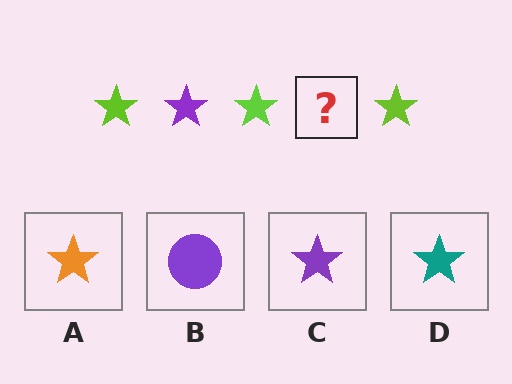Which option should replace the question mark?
Option C.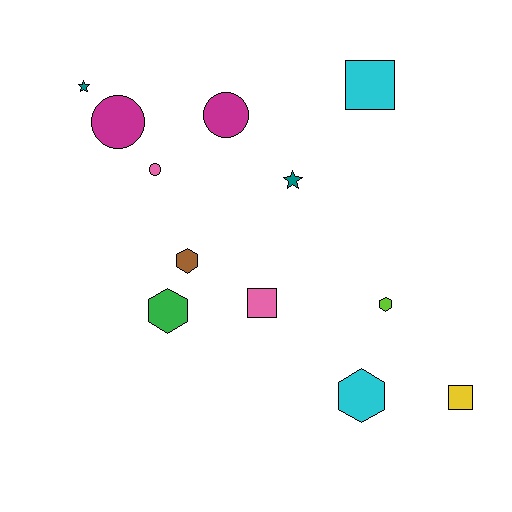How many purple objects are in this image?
There are no purple objects.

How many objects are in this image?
There are 12 objects.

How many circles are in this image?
There are 3 circles.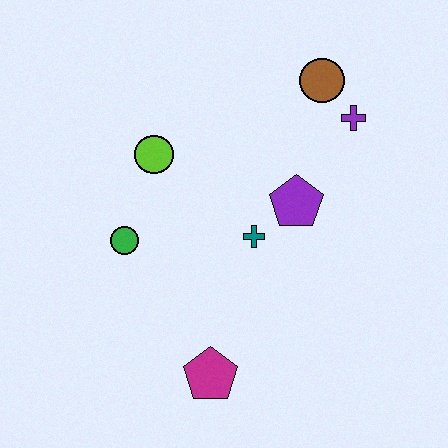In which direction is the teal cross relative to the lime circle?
The teal cross is to the right of the lime circle.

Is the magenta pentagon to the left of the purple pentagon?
Yes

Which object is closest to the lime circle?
The green circle is closest to the lime circle.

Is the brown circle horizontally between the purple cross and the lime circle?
Yes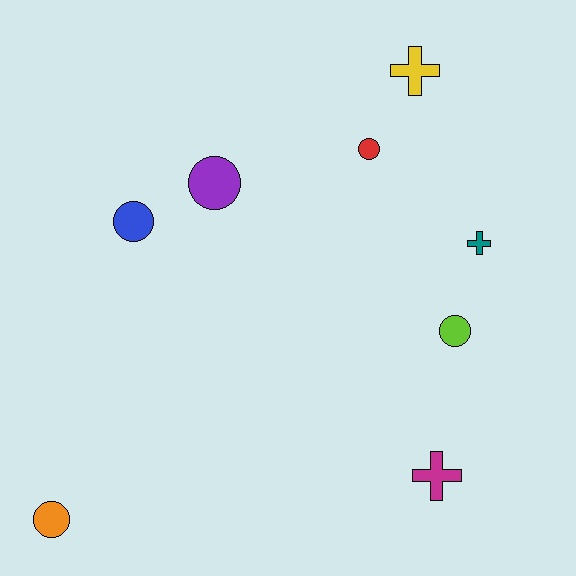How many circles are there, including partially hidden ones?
There are 5 circles.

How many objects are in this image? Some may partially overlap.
There are 8 objects.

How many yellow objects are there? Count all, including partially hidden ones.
There is 1 yellow object.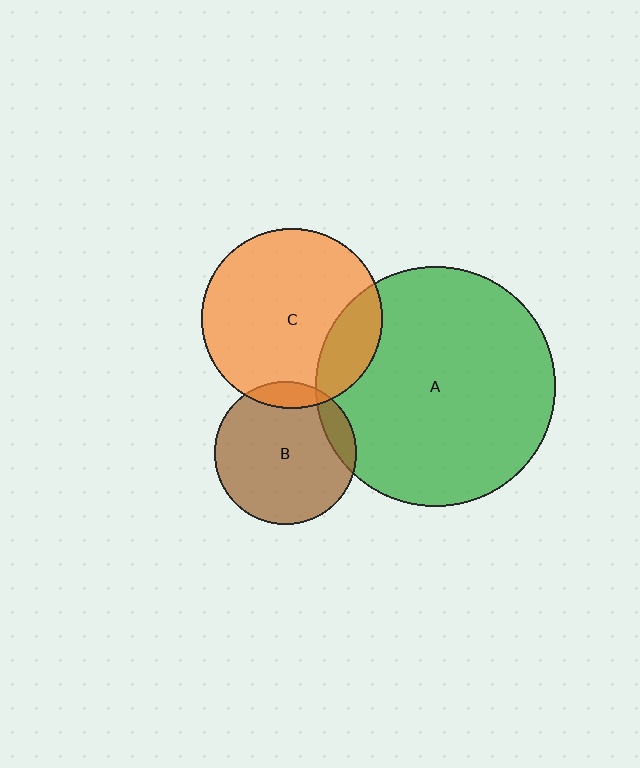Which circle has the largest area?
Circle A (green).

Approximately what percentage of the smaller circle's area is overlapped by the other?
Approximately 10%.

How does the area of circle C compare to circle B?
Approximately 1.6 times.